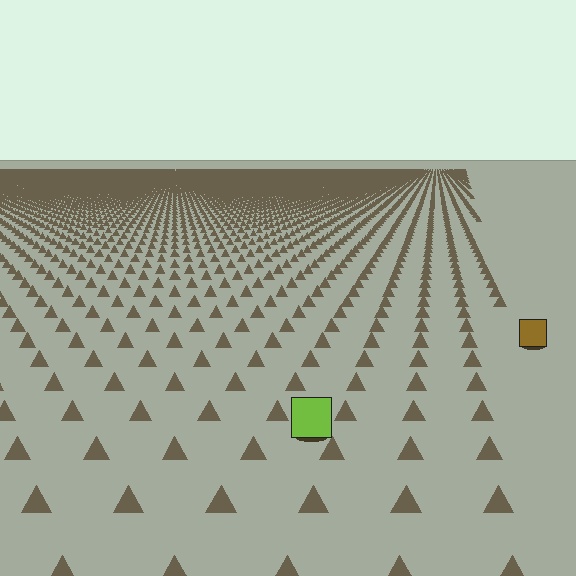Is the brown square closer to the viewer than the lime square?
No. The lime square is closer — you can tell from the texture gradient: the ground texture is coarser near it.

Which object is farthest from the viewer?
The brown square is farthest from the viewer. It appears smaller and the ground texture around it is denser.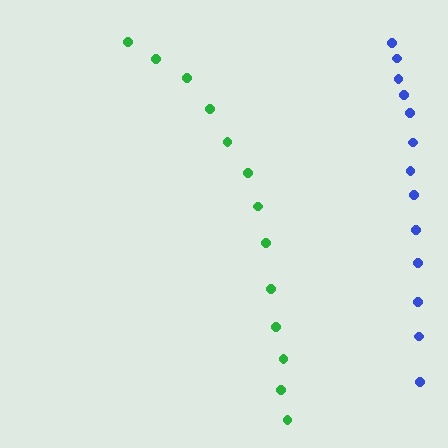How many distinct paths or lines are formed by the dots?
There are 2 distinct paths.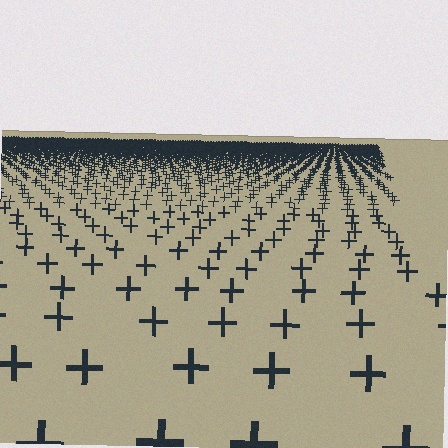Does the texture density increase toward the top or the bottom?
Density increases toward the top.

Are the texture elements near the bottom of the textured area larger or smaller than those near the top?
Larger. Near the bottom, elements are closer to the viewer and appear at a bigger on-screen size.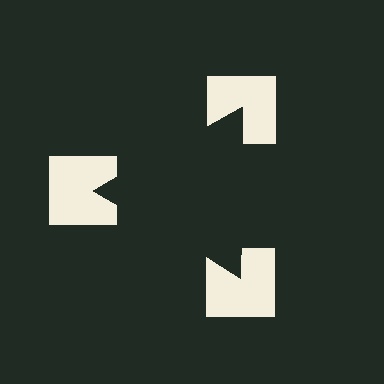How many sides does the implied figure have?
3 sides.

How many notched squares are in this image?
There are 3 — one at each vertex of the illusory triangle.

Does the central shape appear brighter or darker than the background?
It typically appears slightly darker than the background, even though no actual brightness change is drawn.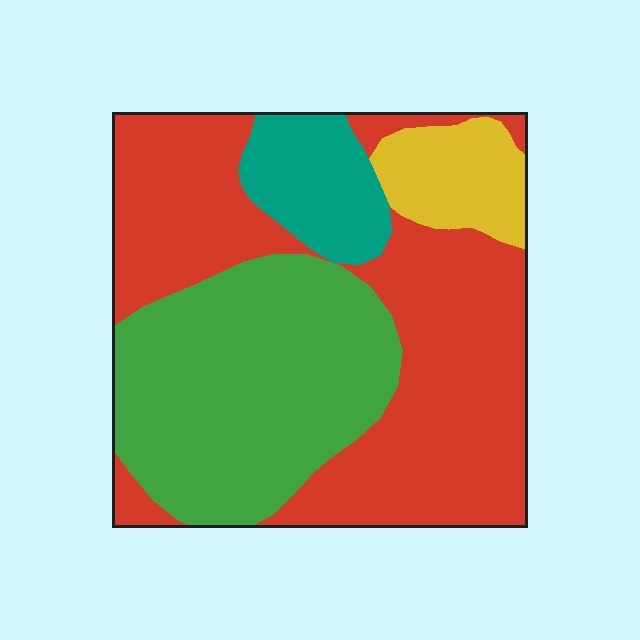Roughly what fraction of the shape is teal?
Teal covers 10% of the shape.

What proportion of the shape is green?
Green covers roughly 35% of the shape.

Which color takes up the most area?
Red, at roughly 45%.